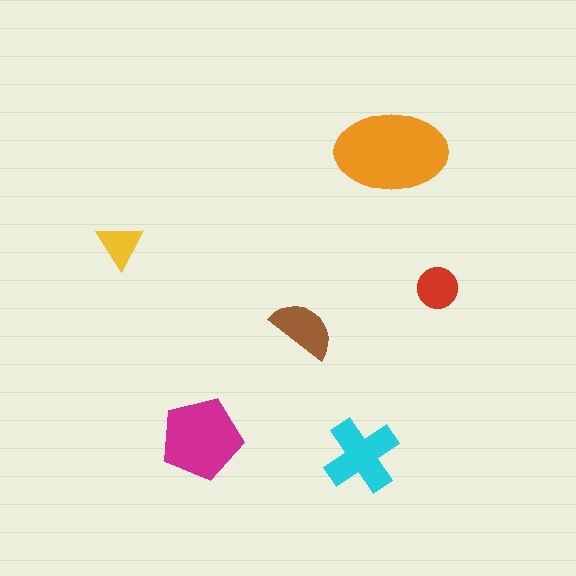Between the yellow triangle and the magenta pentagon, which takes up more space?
The magenta pentagon.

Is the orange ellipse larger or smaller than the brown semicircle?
Larger.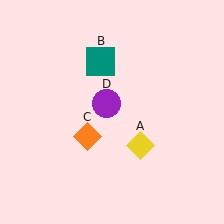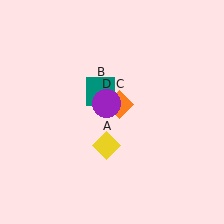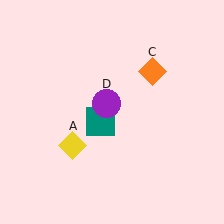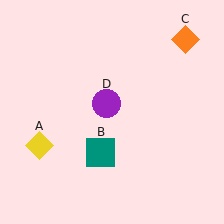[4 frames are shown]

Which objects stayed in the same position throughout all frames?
Purple circle (object D) remained stationary.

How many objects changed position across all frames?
3 objects changed position: yellow diamond (object A), teal square (object B), orange diamond (object C).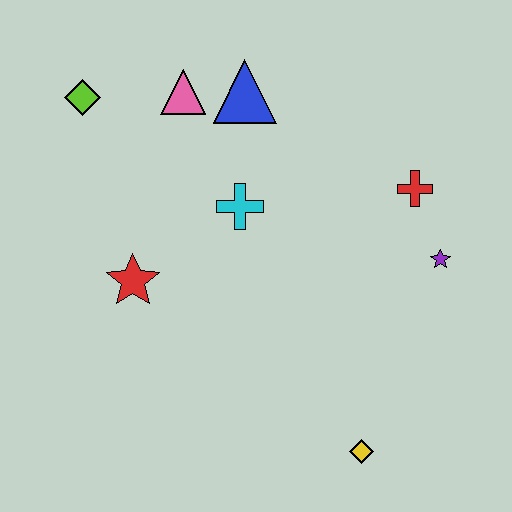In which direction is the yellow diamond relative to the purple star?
The yellow diamond is below the purple star.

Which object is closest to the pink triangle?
The blue triangle is closest to the pink triangle.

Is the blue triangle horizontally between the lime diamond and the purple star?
Yes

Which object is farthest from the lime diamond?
The yellow diamond is farthest from the lime diamond.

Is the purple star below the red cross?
Yes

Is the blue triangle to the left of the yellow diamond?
Yes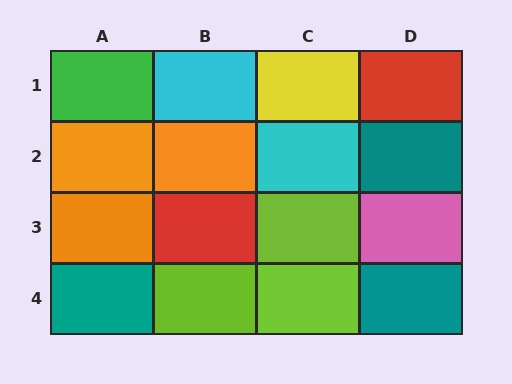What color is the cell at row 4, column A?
Teal.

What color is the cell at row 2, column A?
Orange.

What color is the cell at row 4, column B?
Lime.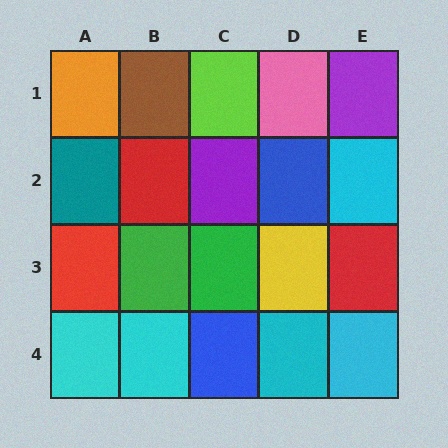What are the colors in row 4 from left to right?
Cyan, cyan, blue, cyan, cyan.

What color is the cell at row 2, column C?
Purple.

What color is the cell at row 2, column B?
Red.